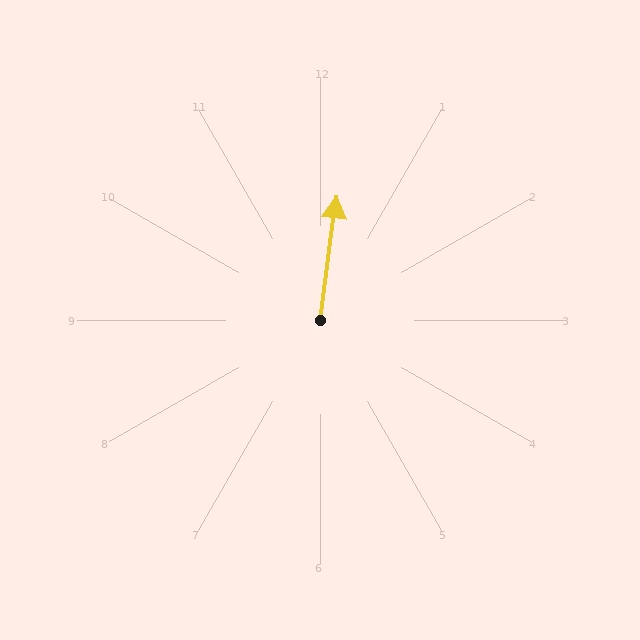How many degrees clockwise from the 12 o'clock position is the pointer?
Approximately 8 degrees.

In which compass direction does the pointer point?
North.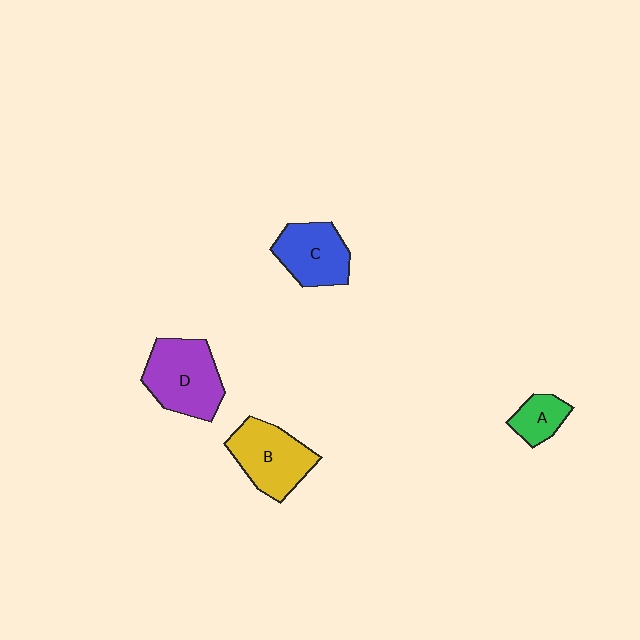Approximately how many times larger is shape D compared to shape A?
Approximately 2.3 times.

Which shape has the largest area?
Shape D (purple).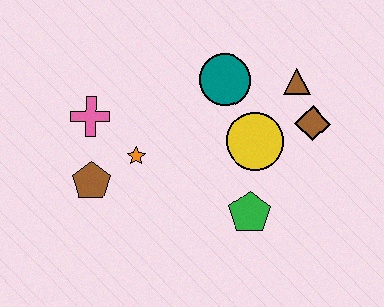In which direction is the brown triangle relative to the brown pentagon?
The brown triangle is to the right of the brown pentagon.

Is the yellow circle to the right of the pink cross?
Yes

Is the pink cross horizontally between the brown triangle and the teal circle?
No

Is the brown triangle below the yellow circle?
No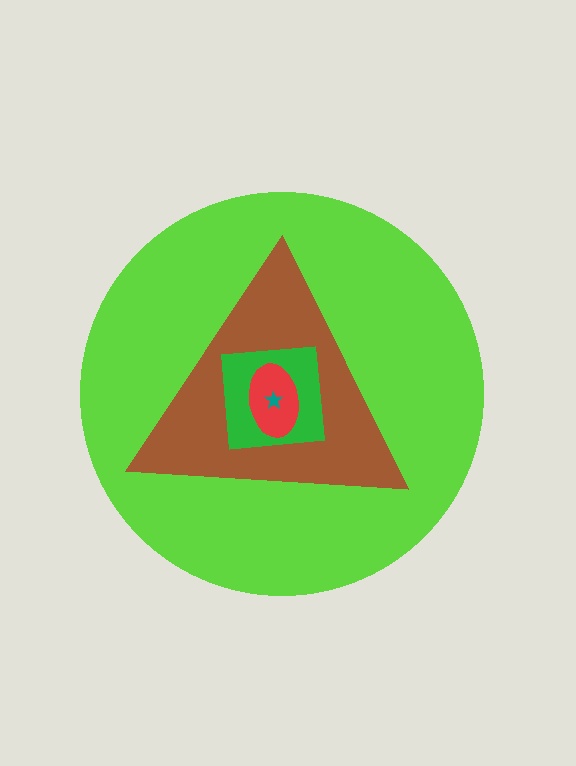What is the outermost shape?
The lime circle.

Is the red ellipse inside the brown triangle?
Yes.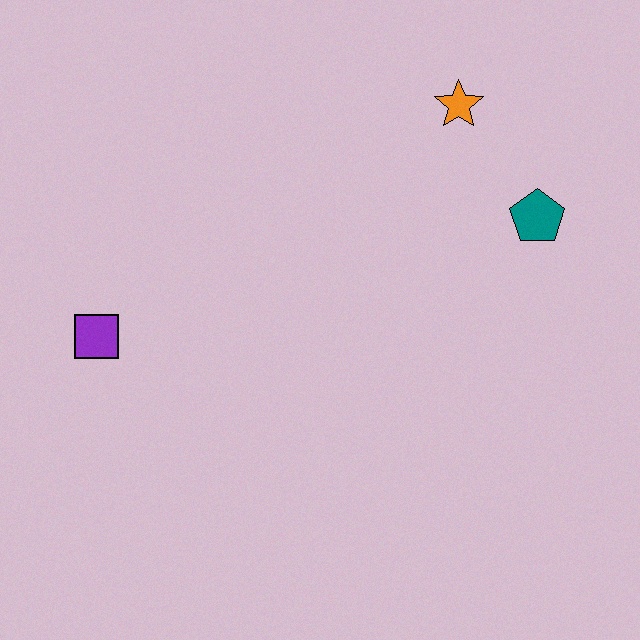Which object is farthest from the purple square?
The teal pentagon is farthest from the purple square.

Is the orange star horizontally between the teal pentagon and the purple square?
Yes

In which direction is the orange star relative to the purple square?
The orange star is to the right of the purple square.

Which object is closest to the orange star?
The teal pentagon is closest to the orange star.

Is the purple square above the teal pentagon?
No